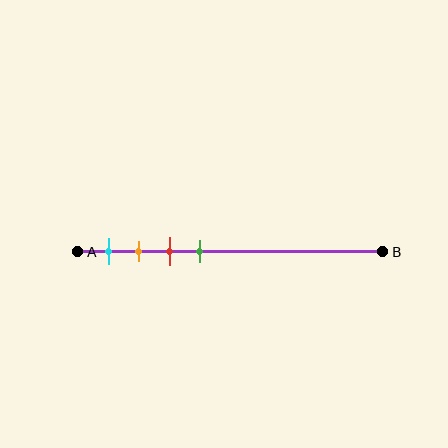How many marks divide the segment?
There are 4 marks dividing the segment.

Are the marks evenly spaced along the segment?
Yes, the marks are approximately evenly spaced.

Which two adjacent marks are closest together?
The orange and red marks are the closest adjacent pair.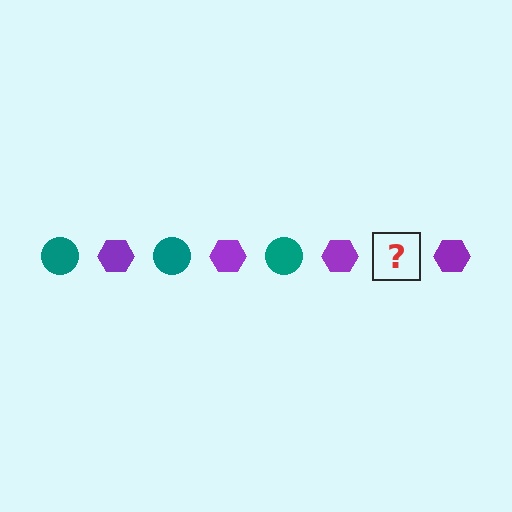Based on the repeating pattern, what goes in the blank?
The blank should be a teal circle.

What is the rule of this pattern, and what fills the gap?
The rule is that the pattern alternates between teal circle and purple hexagon. The gap should be filled with a teal circle.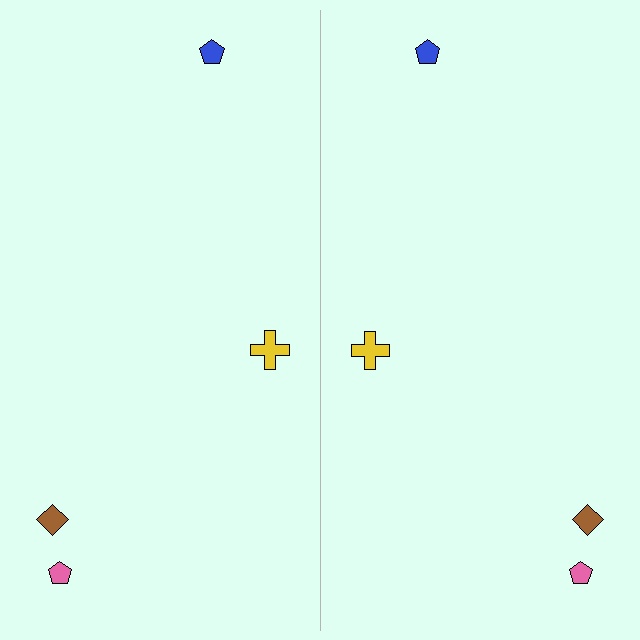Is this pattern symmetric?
Yes, this pattern has bilateral (reflection) symmetry.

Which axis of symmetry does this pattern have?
The pattern has a vertical axis of symmetry running through the center of the image.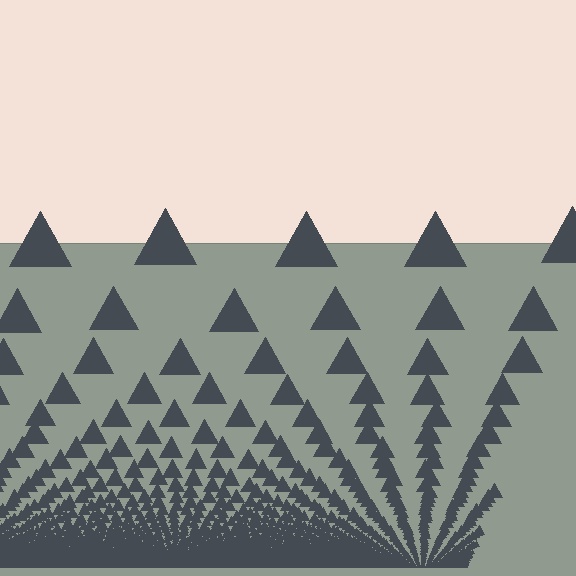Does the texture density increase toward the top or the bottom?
Density increases toward the bottom.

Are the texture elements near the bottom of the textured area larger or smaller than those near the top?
Smaller. The gradient is inverted — elements near the bottom are smaller and denser.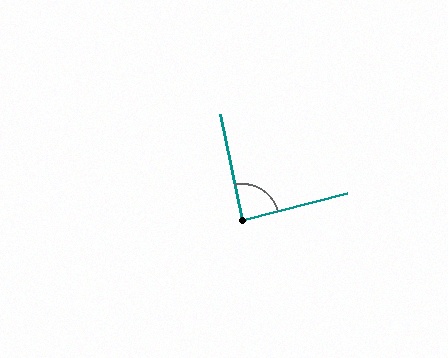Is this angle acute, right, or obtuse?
It is approximately a right angle.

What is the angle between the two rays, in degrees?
Approximately 87 degrees.